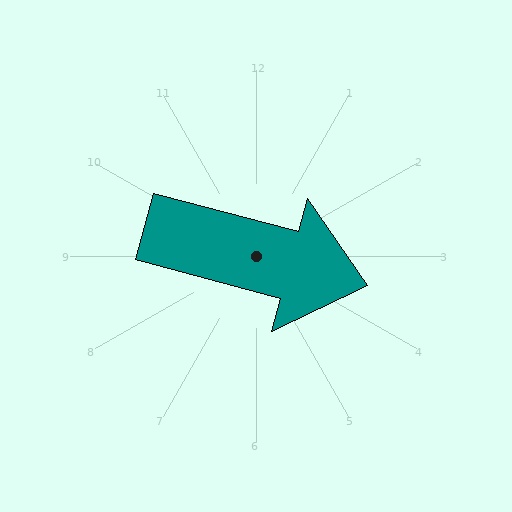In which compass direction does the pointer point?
East.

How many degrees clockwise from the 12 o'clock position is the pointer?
Approximately 105 degrees.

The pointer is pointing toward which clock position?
Roughly 3 o'clock.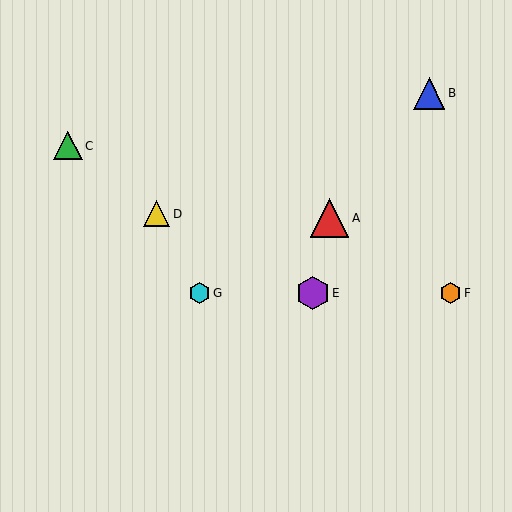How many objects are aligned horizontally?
3 objects (E, F, G) are aligned horizontally.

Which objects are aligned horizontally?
Objects E, F, G are aligned horizontally.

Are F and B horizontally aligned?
No, F is at y≈293 and B is at y≈94.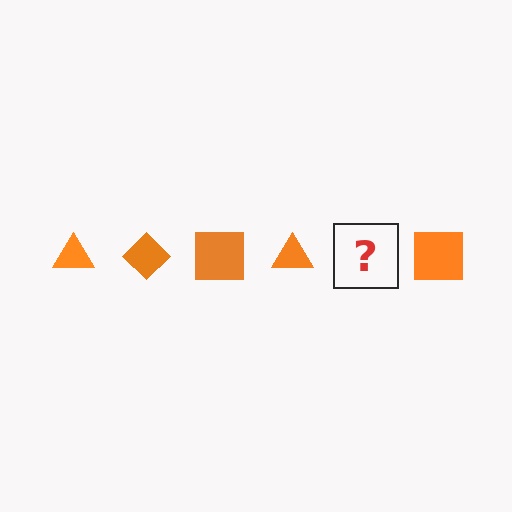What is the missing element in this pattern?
The missing element is an orange diamond.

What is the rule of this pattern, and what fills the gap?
The rule is that the pattern cycles through triangle, diamond, square shapes in orange. The gap should be filled with an orange diamond.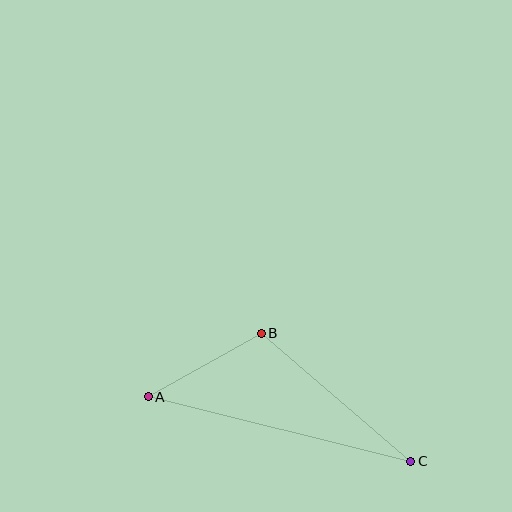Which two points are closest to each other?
Points A and B are closest to each other.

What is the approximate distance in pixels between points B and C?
The distance between B and C is approximately 197 pixels.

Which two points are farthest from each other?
Points A and C are farthest from each other.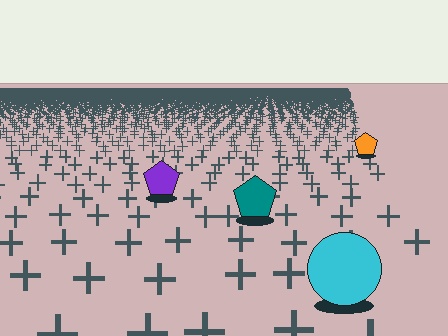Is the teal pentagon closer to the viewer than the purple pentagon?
Yes. The teal pentagon is closer — you can tell from the texture gradient: the ground texture is coarser near it.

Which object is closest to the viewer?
The cyan circle is closest. The texture marks near it are larger and more spread out.